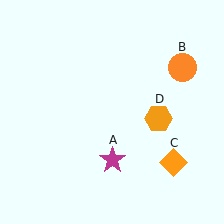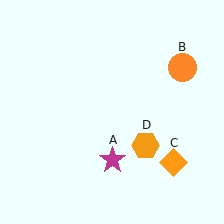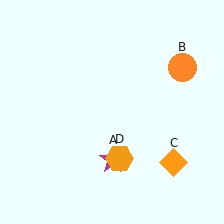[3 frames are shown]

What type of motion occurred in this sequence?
The orange hexagon (object D) rotated clockwise around the center of the scene.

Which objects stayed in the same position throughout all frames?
Magenta star (object A) and orange circle (object B) and orange diamond (object C) remained stationary.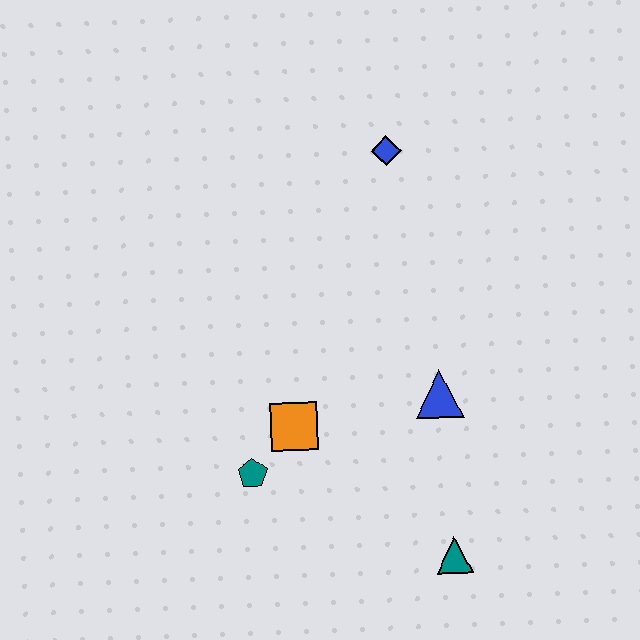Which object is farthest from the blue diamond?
The teal triangle is farthest from the blue diamond.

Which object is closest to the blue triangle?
The orange square is closest to the blue triangle.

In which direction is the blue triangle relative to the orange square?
The blue triangle is to the right of the orange square.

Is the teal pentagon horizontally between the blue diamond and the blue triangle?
No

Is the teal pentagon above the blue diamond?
No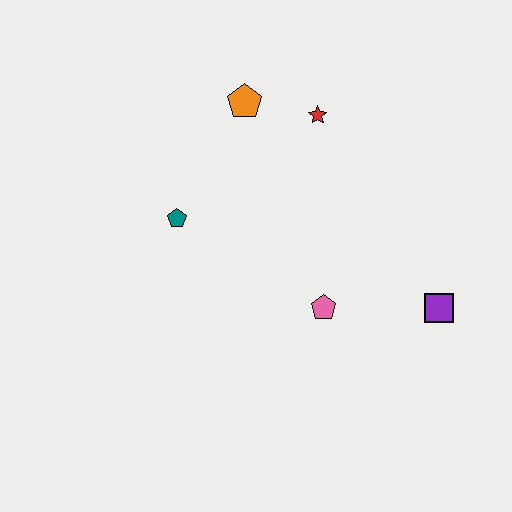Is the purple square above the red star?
No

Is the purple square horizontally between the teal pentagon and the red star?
No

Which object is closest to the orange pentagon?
The red star is closest to the orange pentagon.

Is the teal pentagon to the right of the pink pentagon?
No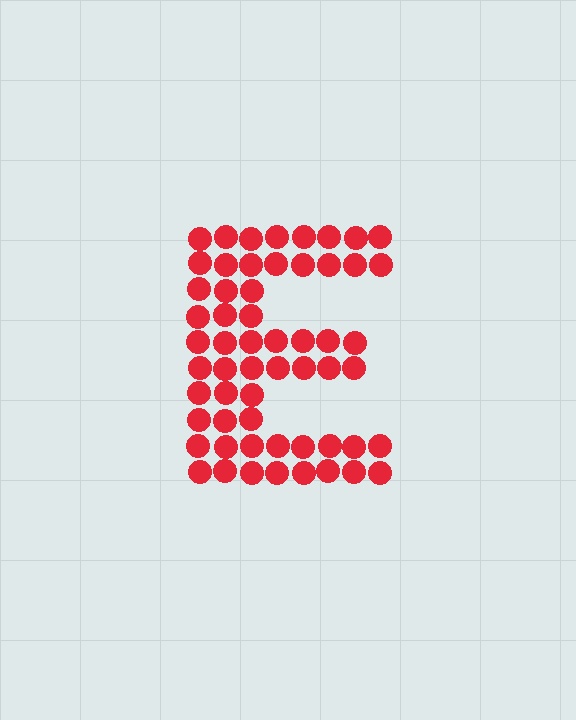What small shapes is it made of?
It is made of small circles.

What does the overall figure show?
The overall figure shows the letter E.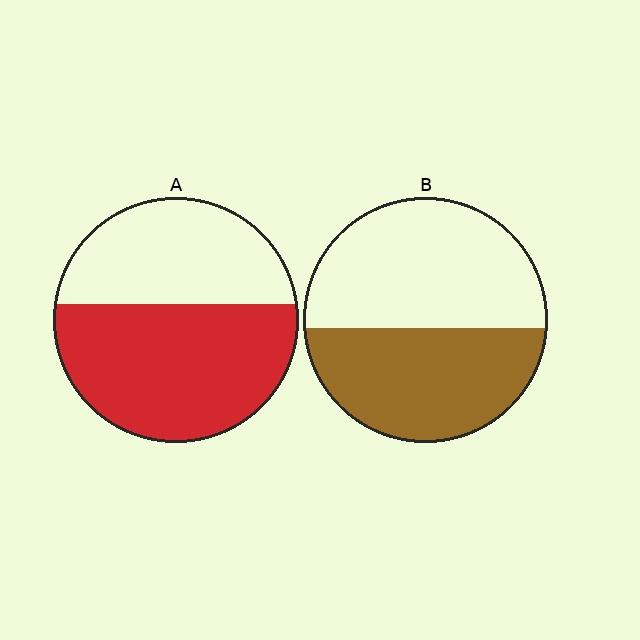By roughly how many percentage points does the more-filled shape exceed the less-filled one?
By roughly 10 percentage points (A over B).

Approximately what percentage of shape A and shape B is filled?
A is approximately 60% and B is approximately 45%.